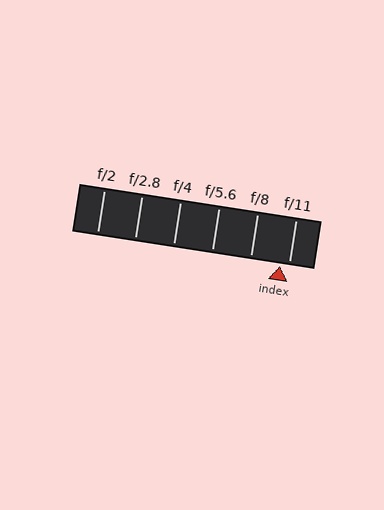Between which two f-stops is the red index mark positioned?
The index mark is between f/8 and f/11.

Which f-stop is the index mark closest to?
The index mark is closest to f/11.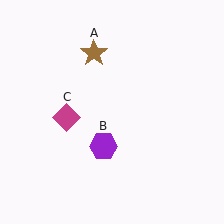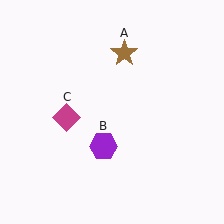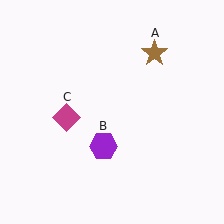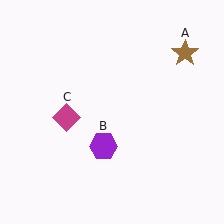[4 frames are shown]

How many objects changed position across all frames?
1 object changed position: brown star (object A).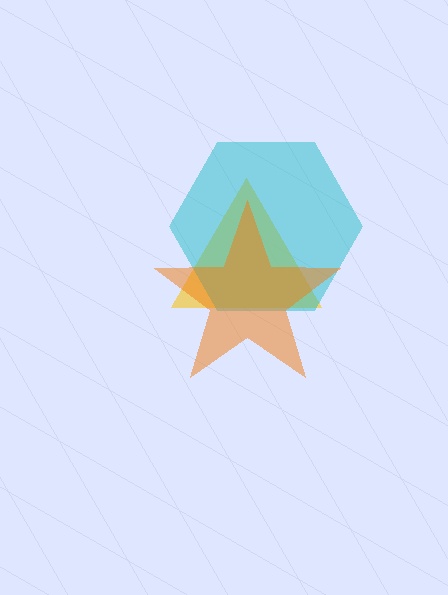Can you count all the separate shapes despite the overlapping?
Yes, there are 3 separate shapes.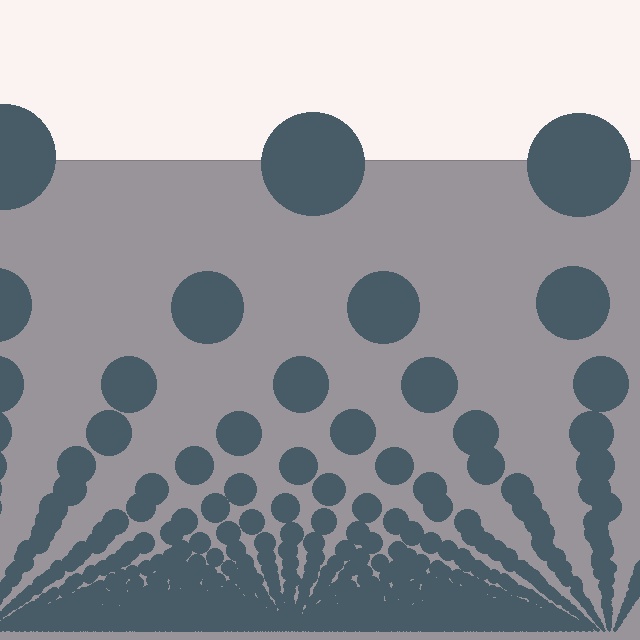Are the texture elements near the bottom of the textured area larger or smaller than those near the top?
Smaller. The gradient is inverted — elements near the bottom are smaller and denser.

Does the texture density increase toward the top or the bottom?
Density increases toward the bottom.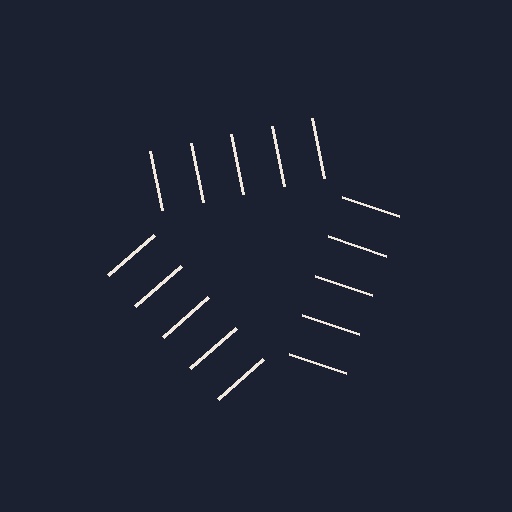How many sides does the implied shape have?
3 sides — the line-ends trace a triangle.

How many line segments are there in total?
15 — 5 along each of the 3 edges.